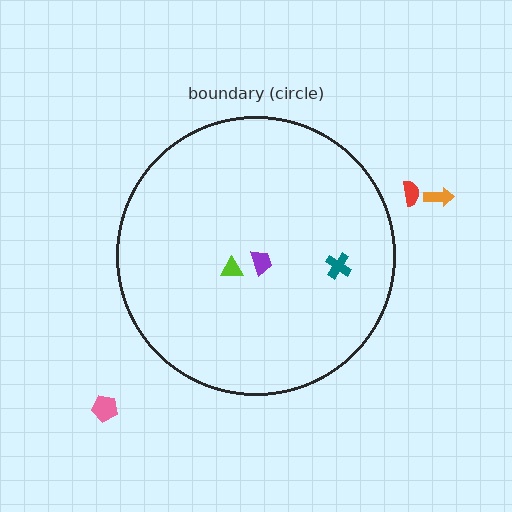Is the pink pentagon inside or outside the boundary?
Outside.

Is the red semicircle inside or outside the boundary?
Outside.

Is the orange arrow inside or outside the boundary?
Outside.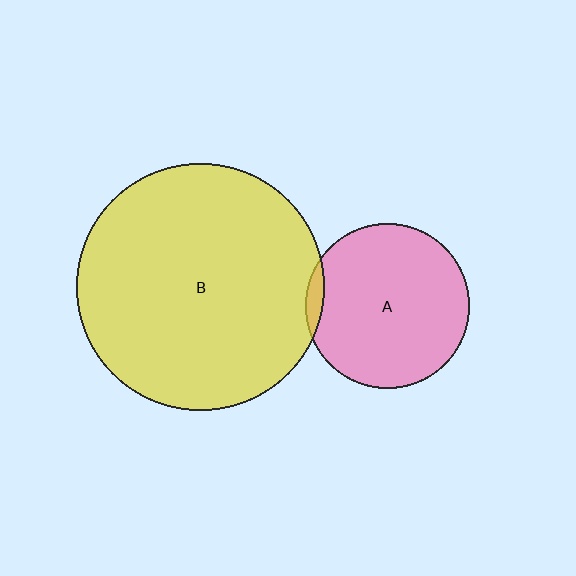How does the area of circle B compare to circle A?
Approximately 2.3 times.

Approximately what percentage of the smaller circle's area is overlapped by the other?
Approximately 5%.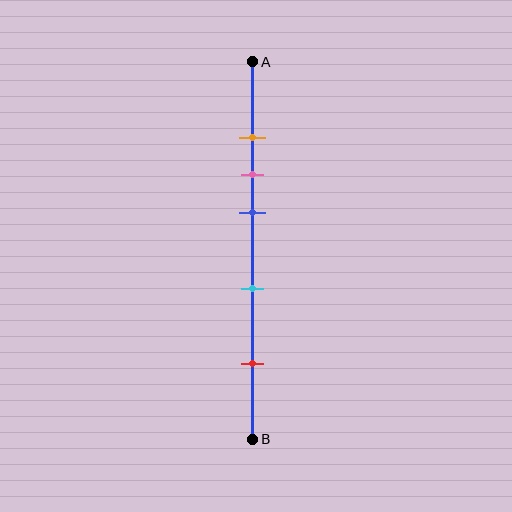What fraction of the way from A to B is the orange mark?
The orange mark is approximately 20% (0.2) of the way from A to B.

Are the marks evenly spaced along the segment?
No, the marks are not evenly spaced.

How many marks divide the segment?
There are 5 marks dividing the segment.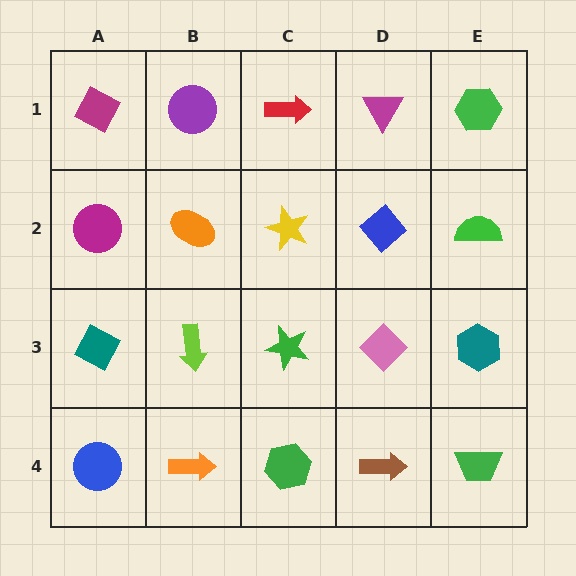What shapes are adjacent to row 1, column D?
A blue diamond (row 2, column D), a red arrow (row 1, column C), a green hexagon (row 1, column E).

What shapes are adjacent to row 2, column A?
A magenta diamond (row 1, column A), a teal diamond (row 3, column A), an orange ellipse (row 2, column B).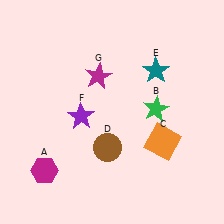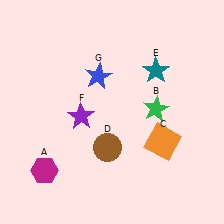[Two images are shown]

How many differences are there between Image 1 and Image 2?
There is 1 difference between the two images.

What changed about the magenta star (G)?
In Image 1, G is magenta. In Image 2, it changed to blue.